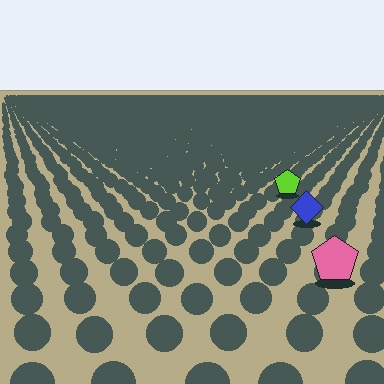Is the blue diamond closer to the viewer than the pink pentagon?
No. The pink pentagon is closer — you can tell from the texture gradient: the ground texture is coarser near it.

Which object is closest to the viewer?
The pink pentagon is closest. The texture marks near it are larger and more spread out.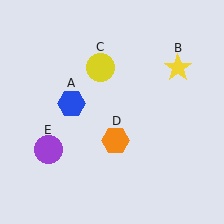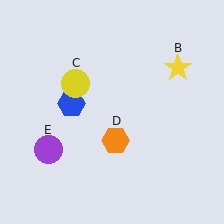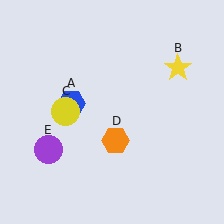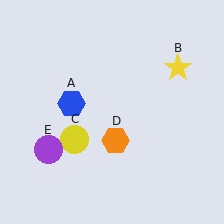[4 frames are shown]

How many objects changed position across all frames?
1 object changed position: yellow circle (object C).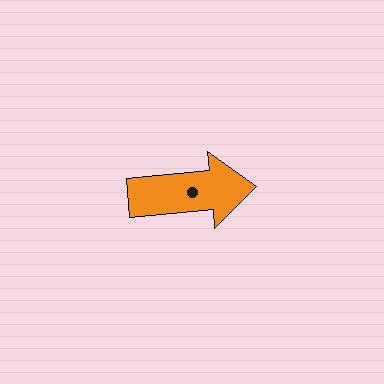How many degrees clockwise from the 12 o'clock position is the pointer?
Approximately 85 degrees.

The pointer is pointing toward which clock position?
Roughly 3 o'clock.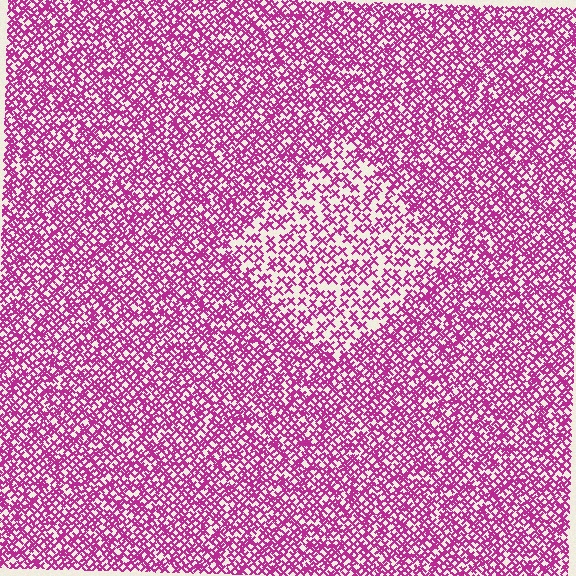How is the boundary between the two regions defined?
The boundary is defined by a change in element density (approximately 1.8x ratio). All elements are the same color, size, and shape.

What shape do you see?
I see a diamond.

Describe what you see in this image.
The image contains small magenta elements arranged at two different densities. A diamond-shaped region is visible where the elements are less densely packed than the surrounding area.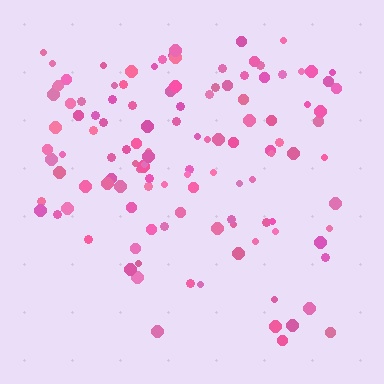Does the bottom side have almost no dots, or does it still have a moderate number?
Still a moderate number, just noticeably fewer than the top.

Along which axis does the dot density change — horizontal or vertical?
Vertical.